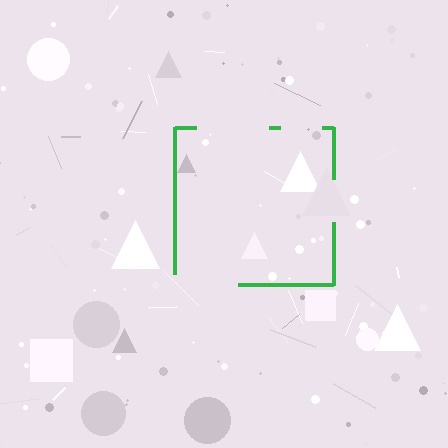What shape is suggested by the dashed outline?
The dashed outline suggests a square.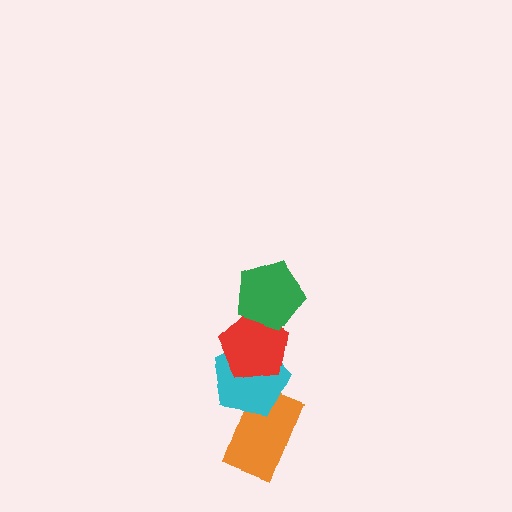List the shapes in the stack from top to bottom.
From top to bottom: the green pentagon, the red pentagon, the cyan pentagon, the orange rectangle.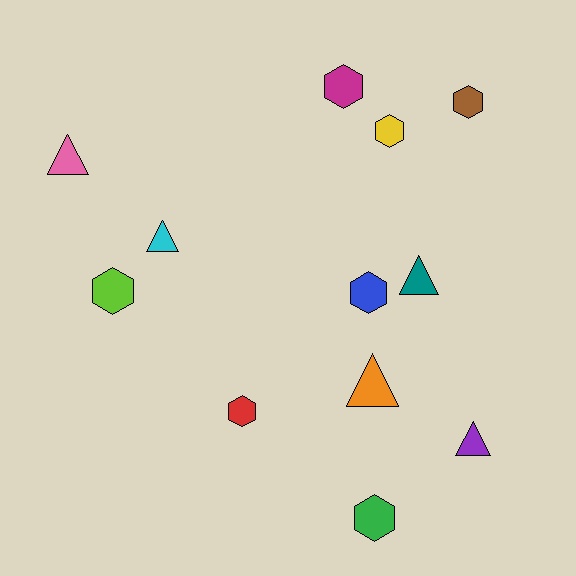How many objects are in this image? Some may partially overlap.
There are 12 objects.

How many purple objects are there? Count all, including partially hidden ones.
There is 1 purple object.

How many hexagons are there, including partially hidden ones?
There are 7 hexagons.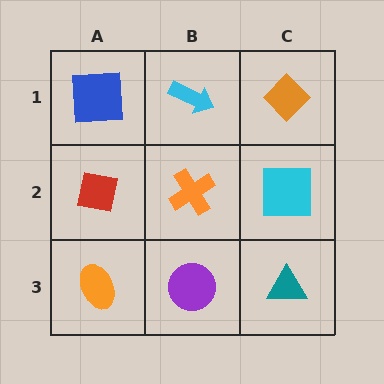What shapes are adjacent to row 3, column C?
A cyan square (row 2, column C), a purple circle (row 3, column B).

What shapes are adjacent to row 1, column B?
An orange cross (row 2, column B), a blue square (row 1, column A), an orange diamond (row 1, column C).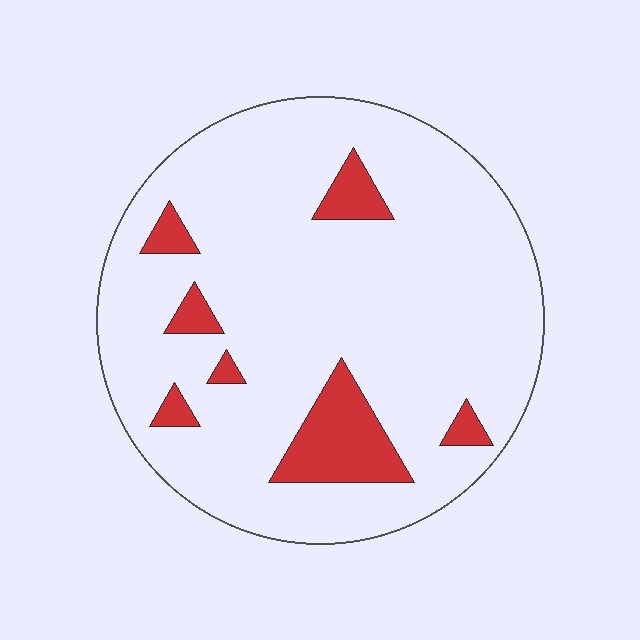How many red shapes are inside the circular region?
7.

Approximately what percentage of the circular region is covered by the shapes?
Approximately 10%.